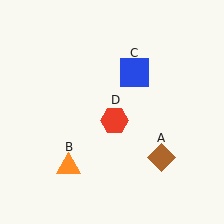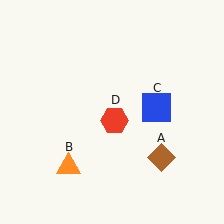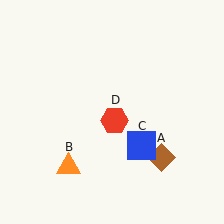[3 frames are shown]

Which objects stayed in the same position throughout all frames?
Brown diamond (object A) and orange triangle (object B) and red hexagon (object D) remained stationary.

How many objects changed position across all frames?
1 object changed position: blue square (object C).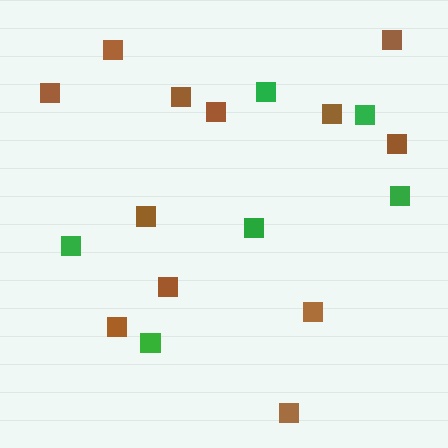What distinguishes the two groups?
There are 2 groups: one group of brown squares (12) and one group of green squares (6).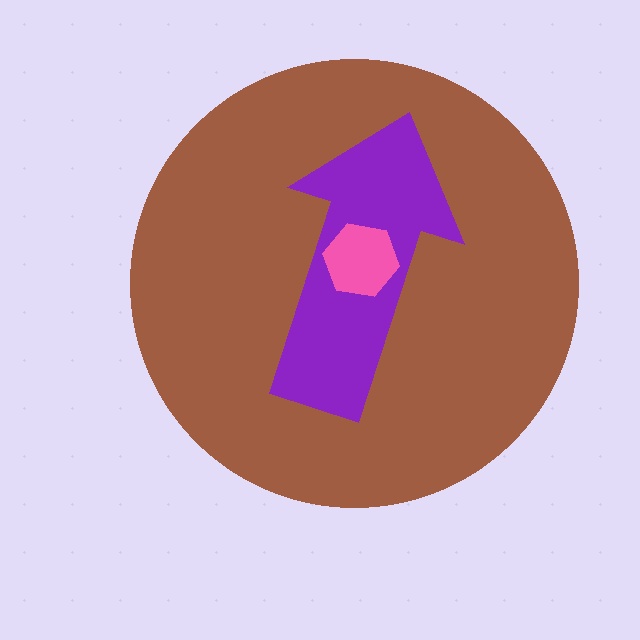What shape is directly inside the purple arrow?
The pink hexagon.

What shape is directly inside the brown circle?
The purple arrow.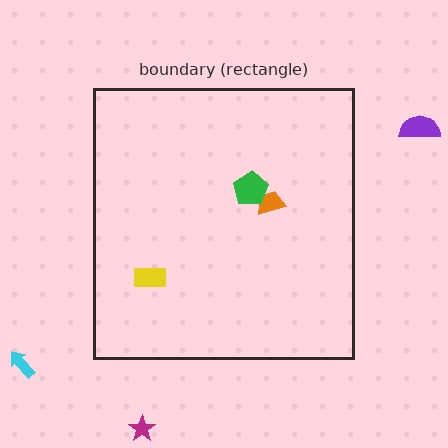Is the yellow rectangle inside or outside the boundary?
Inside.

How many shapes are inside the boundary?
3 inside, 3 outside.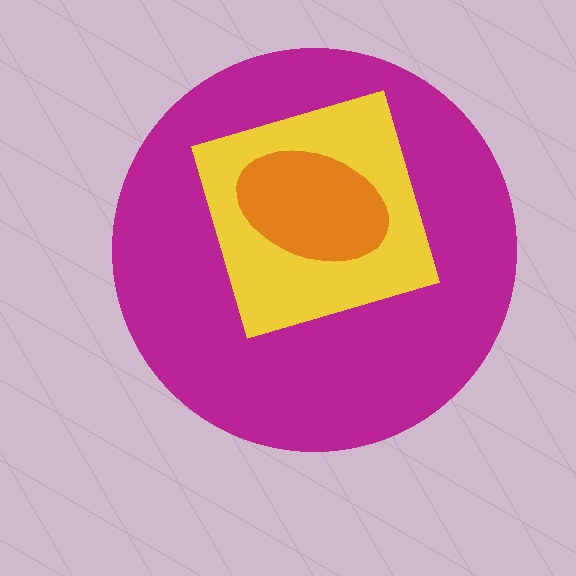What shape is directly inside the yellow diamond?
The orange ellipse.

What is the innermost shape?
The orange ellipse.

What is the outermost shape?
The magenta circle.